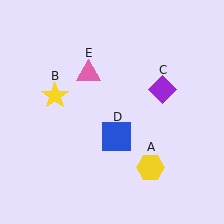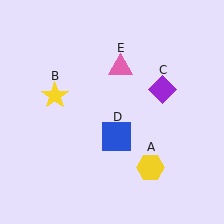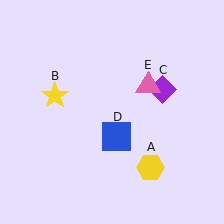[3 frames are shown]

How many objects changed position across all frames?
1 object changed position: pink triangle (object E).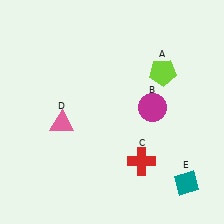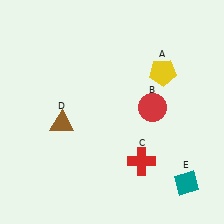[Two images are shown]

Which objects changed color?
A changed from lime to yellow. B changed from magenta to red. D changed from pink to brown.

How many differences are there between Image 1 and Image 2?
There are 3 differences between the two images.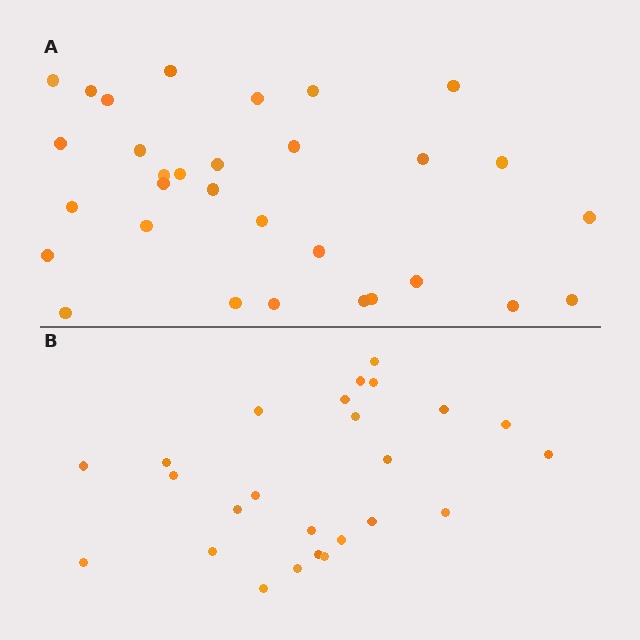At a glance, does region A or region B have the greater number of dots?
Region A (the top region) has more dots.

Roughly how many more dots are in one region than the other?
Region A has about 6 more dots than region B.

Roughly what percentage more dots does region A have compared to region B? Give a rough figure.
About 25% more.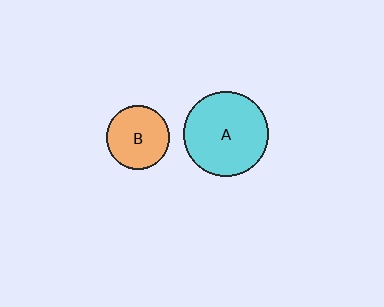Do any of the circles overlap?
No, none of the circles overlap.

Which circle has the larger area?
Circle A (cyan).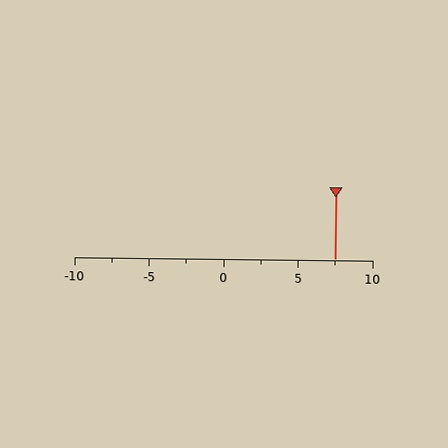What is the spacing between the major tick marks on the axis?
The major ticks are spaced 5 apart.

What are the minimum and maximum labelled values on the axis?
The axis runs from -10 to 10.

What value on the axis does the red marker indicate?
The marker indicates approximately 7.5.